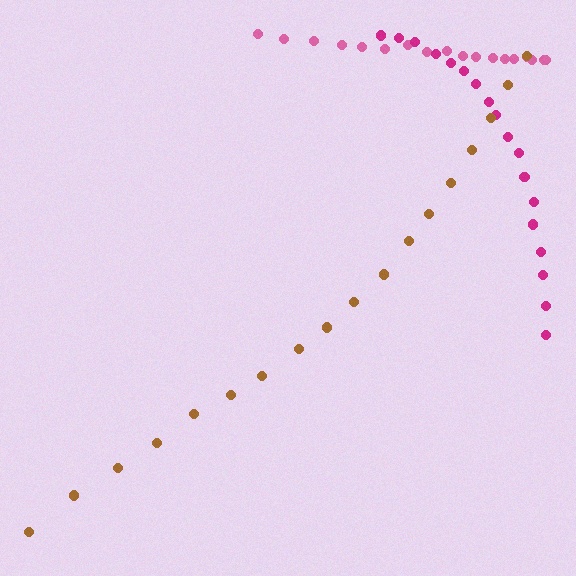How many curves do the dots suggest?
There are 3 distinct paths.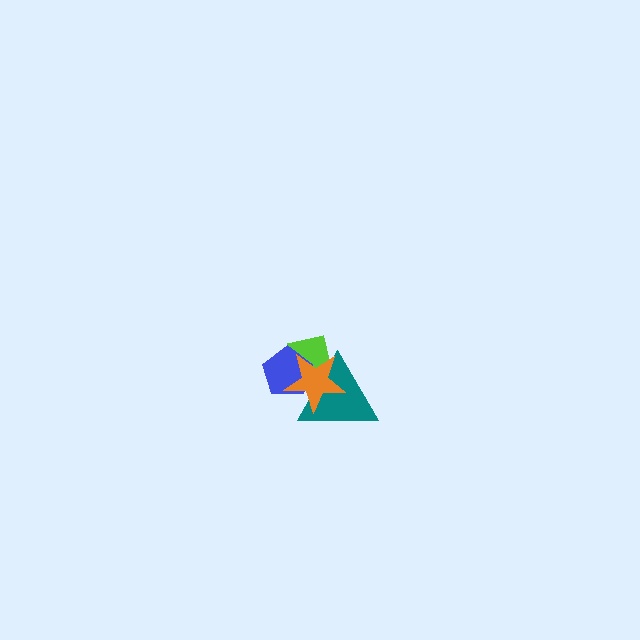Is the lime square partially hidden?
Yes, it is partially covered by another shape.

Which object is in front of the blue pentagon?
The orange star is in front of the blue pentagon.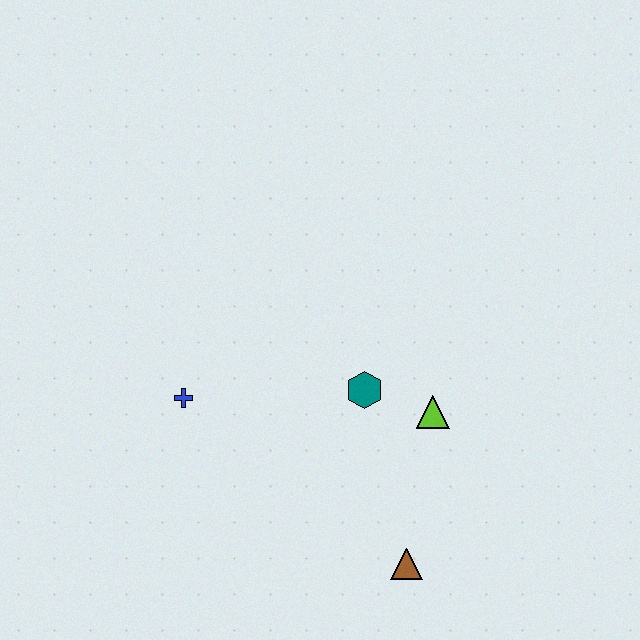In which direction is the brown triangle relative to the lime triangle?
The brown triangle is below the lime triangle.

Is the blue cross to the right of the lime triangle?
No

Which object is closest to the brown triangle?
The lime triangle is closest to the brown triangle.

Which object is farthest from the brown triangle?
The blue cross is farthest from the brown triangle.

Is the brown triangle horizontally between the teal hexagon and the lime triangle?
Yes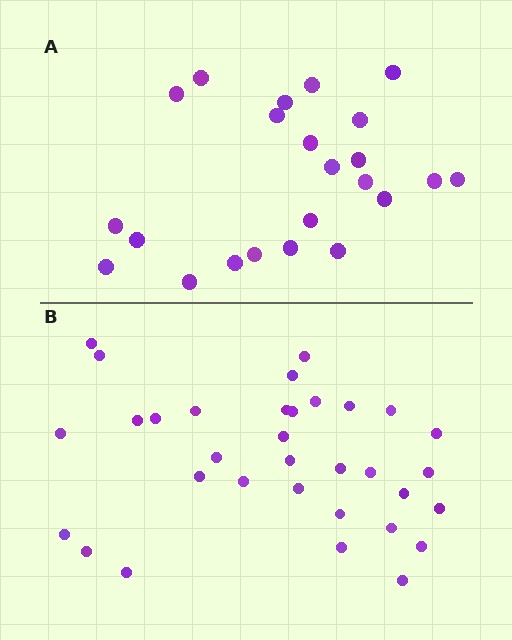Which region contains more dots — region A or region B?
Region B (the bottom region) has more dots.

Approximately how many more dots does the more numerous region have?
Region B has roughly 10 or so more dots than region A.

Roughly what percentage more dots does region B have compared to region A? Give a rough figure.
About 45% more.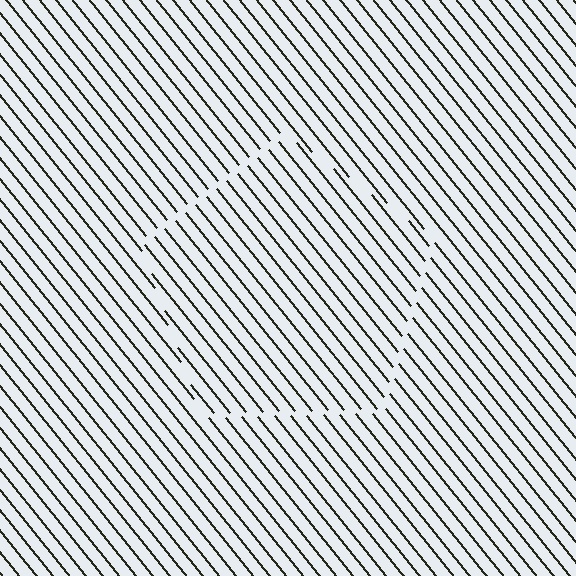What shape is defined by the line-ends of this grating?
An illusory pentagon. The interior of the shape contains the same grating, shifted by half a period — the contour is defined by the phase discontinuity where line-ends from the inner and outer gratings abut.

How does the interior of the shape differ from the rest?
The interior of the shape contains the same grating, shifted by half a period — the contour is defined by the phase discontinuity where line-ends from the inner and outer gratings abut.